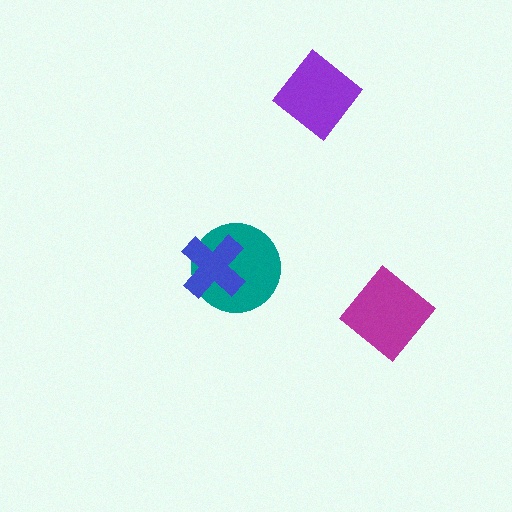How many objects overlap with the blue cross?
1 object overlaps with the blue cross.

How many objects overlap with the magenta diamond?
0 objects overlap with the magenta diamond.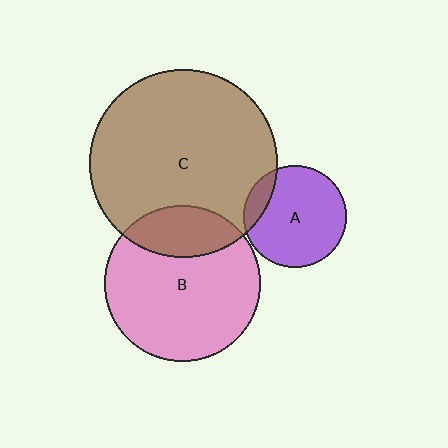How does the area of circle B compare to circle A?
Approximately 2.3 times.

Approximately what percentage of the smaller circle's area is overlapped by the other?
Approximately 10%.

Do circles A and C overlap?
Yes.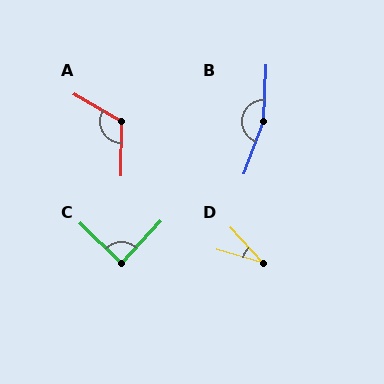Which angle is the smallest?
D, at approximately 31 degrees.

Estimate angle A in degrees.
Approximately 119 degrees.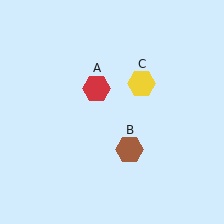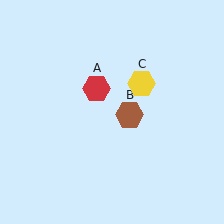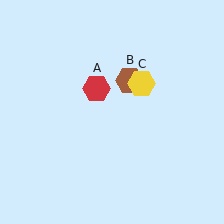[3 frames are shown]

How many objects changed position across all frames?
1 object changed position: brown hexagon (object B).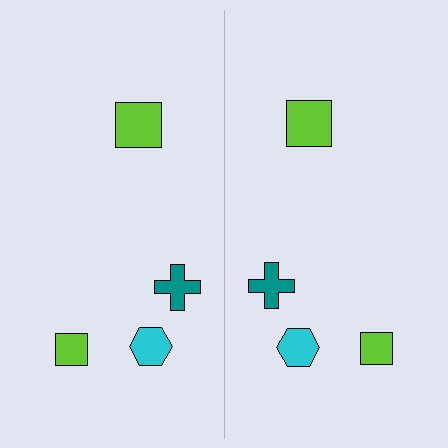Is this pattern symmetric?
Yes, this pattern has bilateral (reflection) symmetry.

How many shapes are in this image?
There are 8 shapes in this image.